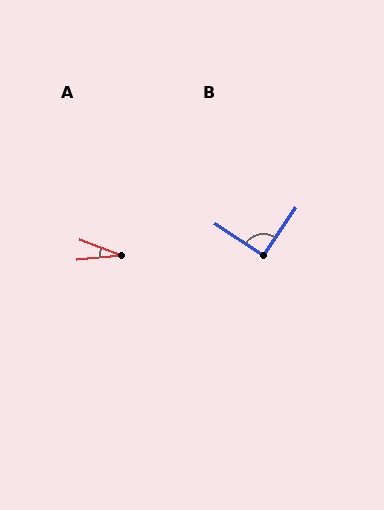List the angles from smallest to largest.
A (26°), B (92°).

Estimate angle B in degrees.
Approximately 92 degrees.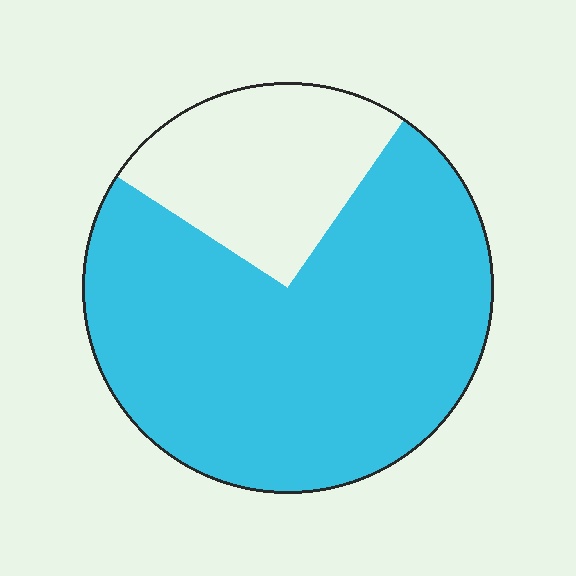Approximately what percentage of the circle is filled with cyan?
Approximately 75%.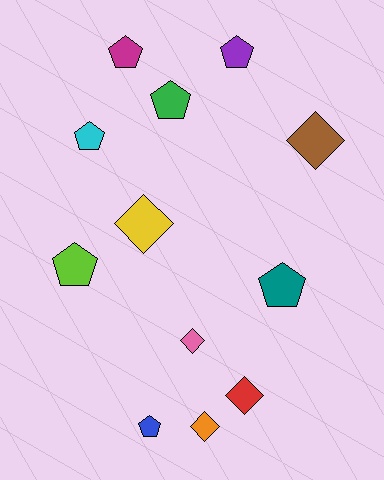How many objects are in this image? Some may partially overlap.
There are 12 objects.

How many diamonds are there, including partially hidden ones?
There are 5 diamonds.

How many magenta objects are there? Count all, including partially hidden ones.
There is 1 magenta object.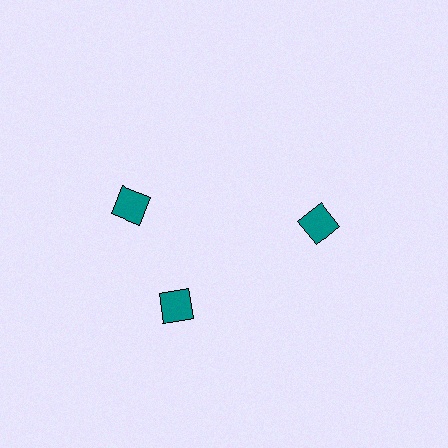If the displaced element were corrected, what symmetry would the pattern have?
It would have 3-fold rotational symmetry — the pattern would map onto itself every 120 degrees.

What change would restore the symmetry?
The symmetry would be restored by rotating it back into even spacing with its neighbors so that all 3 diamonds sit at equal angles and equal distance from the center.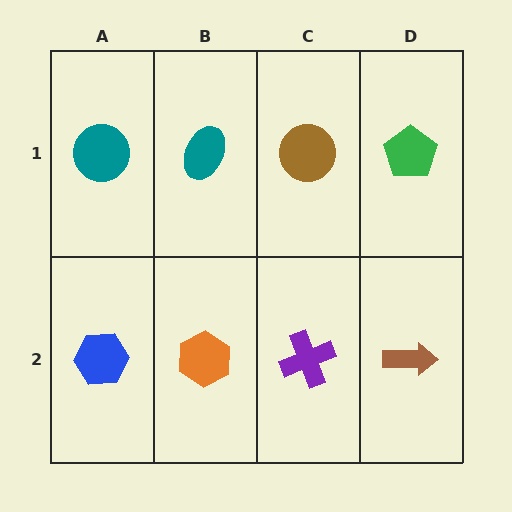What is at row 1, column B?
A teal ellipse.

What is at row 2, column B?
An orange hexagon.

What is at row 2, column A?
A blue hexagon.